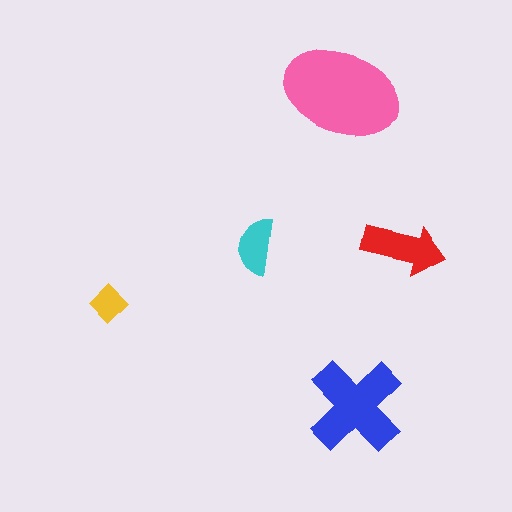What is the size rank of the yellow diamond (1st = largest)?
5th.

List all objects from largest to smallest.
The pink ellipse, the blue cross, the red arrow, the cyan semicircle, the yellow diamond.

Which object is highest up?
The pink ellipse is topmost.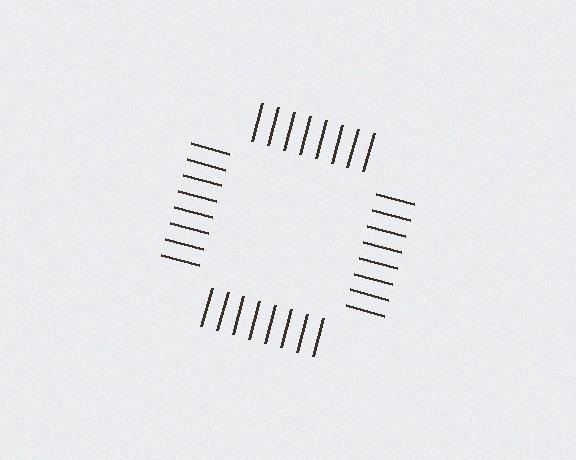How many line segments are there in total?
32 — 8 along each of the 4 edges.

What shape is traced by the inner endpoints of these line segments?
An illusory square — the line segments terminate on its edges but no continuous stroke is drawn.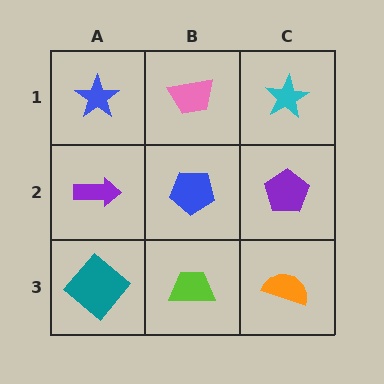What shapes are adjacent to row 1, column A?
A purple arrow (row 2, column A), a pink trapezoid (row 1, column B).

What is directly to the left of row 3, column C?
A lime trapezoid.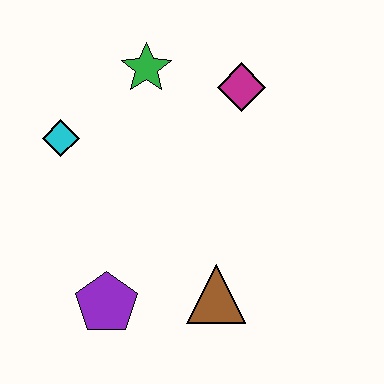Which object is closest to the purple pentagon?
The brown triangle is closest to the purple pentagon.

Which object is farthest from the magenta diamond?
The purple pentagon is farthest from the magenta diamond.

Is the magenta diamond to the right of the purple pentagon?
Yes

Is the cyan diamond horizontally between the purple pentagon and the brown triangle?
No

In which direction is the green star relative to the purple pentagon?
The green star is above the purple pentagon.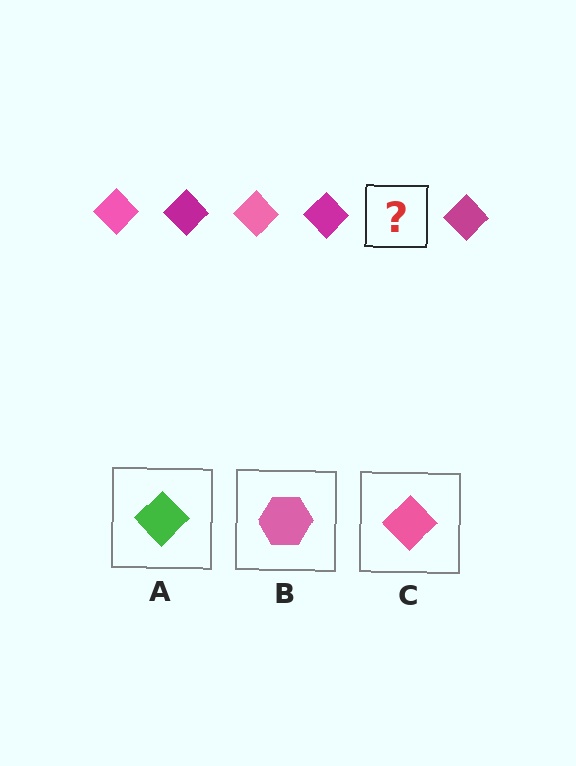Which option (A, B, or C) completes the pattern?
C.